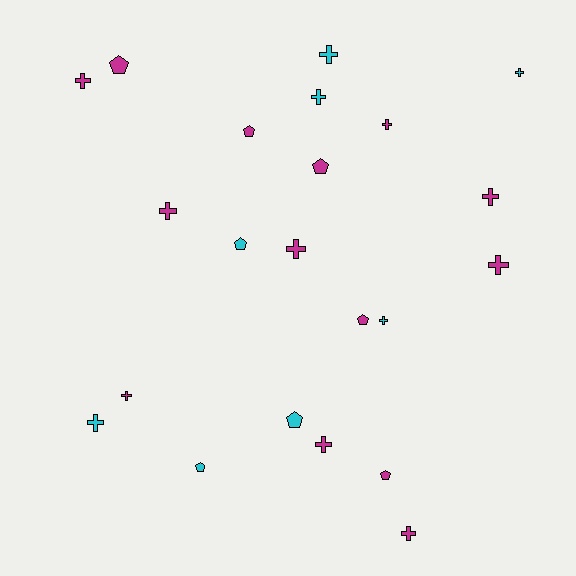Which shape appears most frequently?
Cross, with 14 objects.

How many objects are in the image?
There are 22 objects.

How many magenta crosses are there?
There are 9 magenta crosses.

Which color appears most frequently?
Magenta, with 14 objects.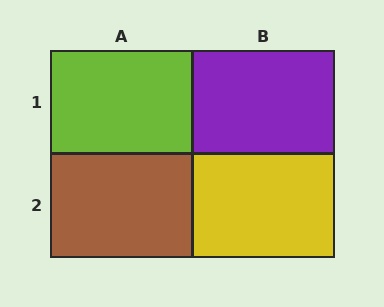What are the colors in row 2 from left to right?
Brown, yellow.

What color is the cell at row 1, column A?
Lime.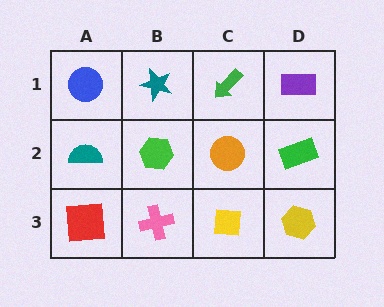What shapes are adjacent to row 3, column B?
A green hexagon (row 2, column B), a red square (row 3, column A), a yellow square (row 3, column C).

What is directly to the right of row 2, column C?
A green rectangle.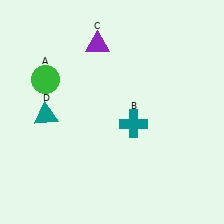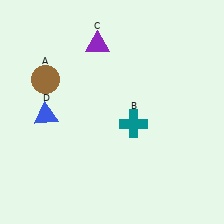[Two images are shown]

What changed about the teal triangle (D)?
In Image 1, D is teal. In Image 2, it changed to blue.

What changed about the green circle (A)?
In Image 1, A is green. In Image 2, it changed to brown.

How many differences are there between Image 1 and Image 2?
There are 2 differences between the two images.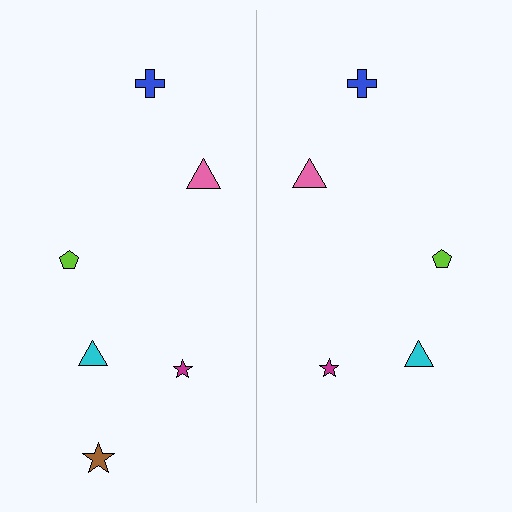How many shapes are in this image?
There are 11 shapes in this image.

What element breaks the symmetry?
A brown star is missing from the right side.